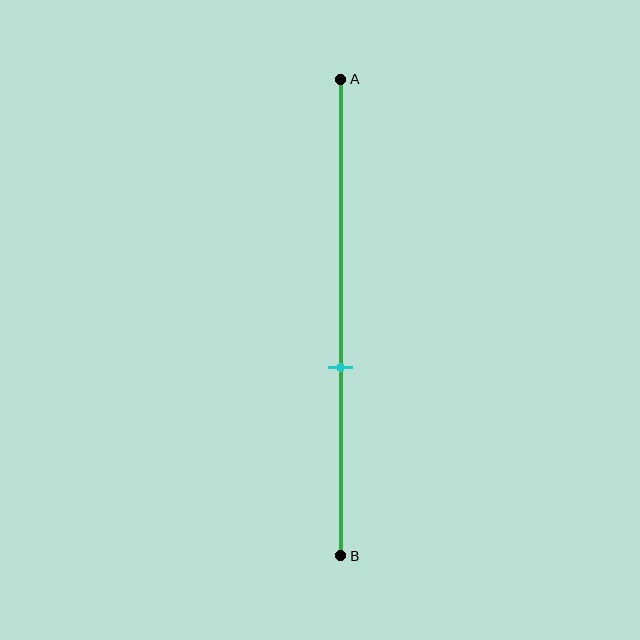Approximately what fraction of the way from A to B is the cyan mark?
The cyan mark is approximately 60% of the way from A to B.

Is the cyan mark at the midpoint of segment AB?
No, the mark is at about 60% from A, not at the 50% midpoint.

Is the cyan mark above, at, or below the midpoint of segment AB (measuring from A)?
The cyan mark is below the midpoint of segment AB.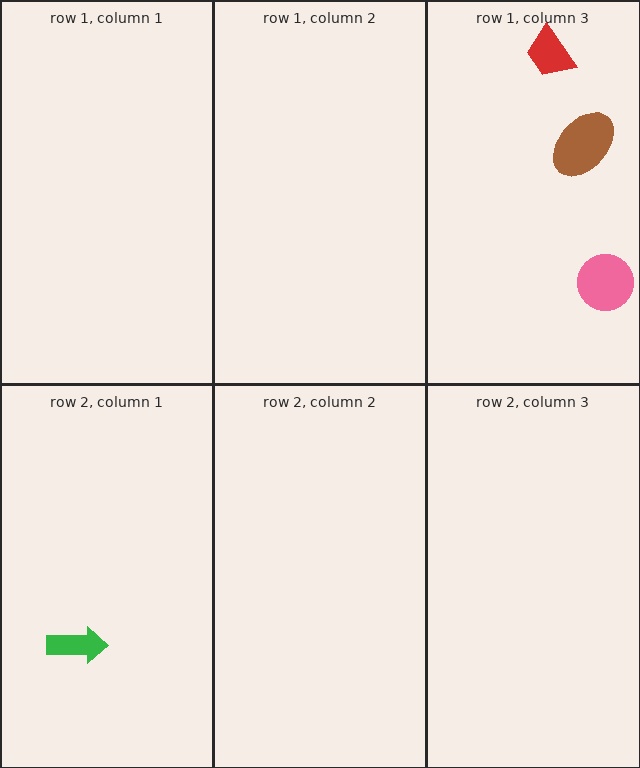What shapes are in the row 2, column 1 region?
The green arrow.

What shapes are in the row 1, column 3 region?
The brown ellipse, the pink circle, the red trapezoid.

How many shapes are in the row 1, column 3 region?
3.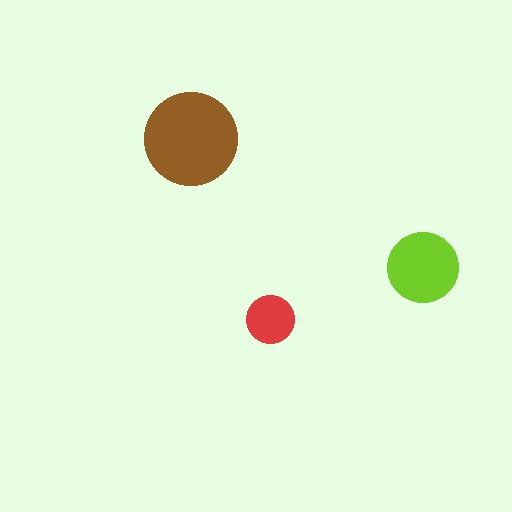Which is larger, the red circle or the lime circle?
The lime one.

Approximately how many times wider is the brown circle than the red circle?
About 2 times wider.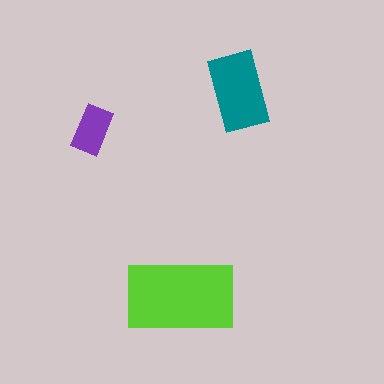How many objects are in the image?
There are 3 objects in the image.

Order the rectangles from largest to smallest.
the lime one, the teal one, the purple one.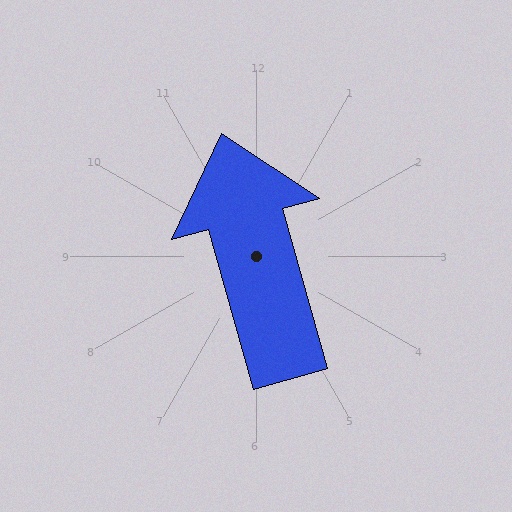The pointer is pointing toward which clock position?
Roughly 11 o'clock.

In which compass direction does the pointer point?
North.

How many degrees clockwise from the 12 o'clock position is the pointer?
Approximately 344 degrees.